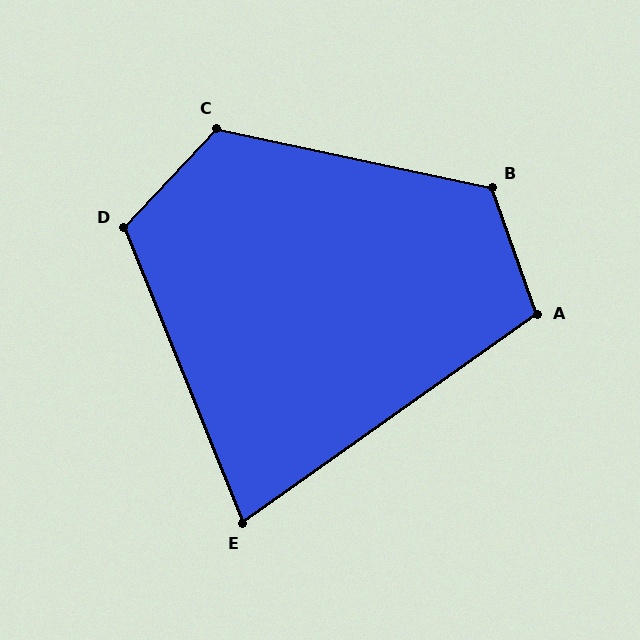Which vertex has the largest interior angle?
B, at approximately 122 degrees.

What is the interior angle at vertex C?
Approximately 121 degrees (obtuse).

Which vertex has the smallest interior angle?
E, at approximately 77 degrees.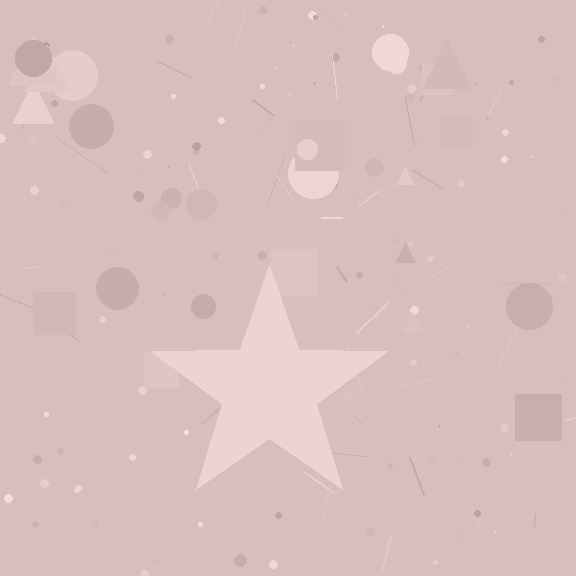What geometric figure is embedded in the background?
A star is embedded in the background.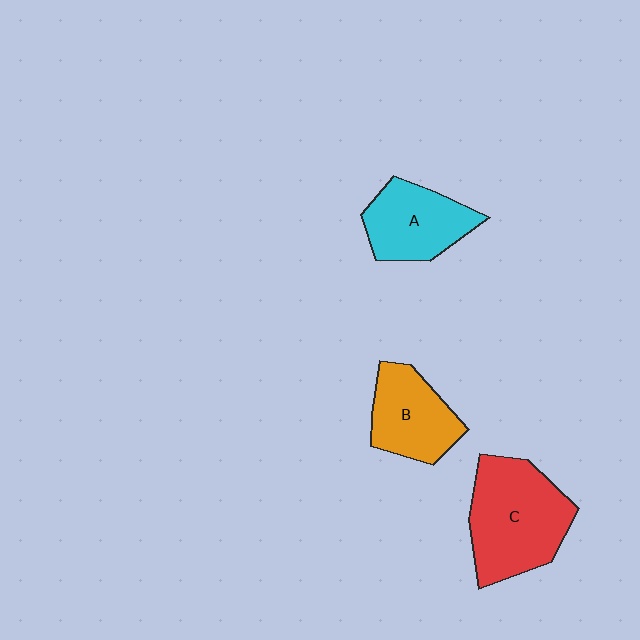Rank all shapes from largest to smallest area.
From largest to smallest: C (red), A (cyan), B (orange).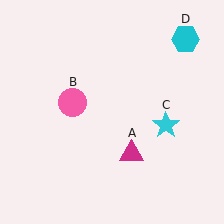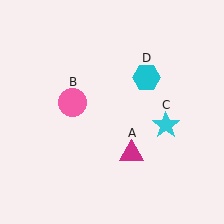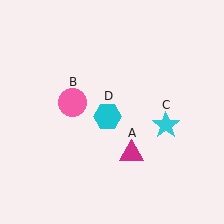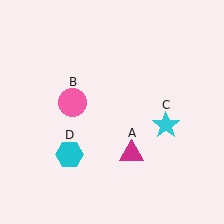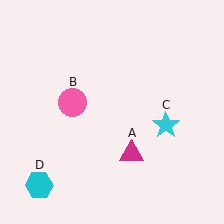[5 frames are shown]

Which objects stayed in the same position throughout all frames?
Magenta triangle (object A) and pink circle (object B) and cyan star (object C) remained stationary.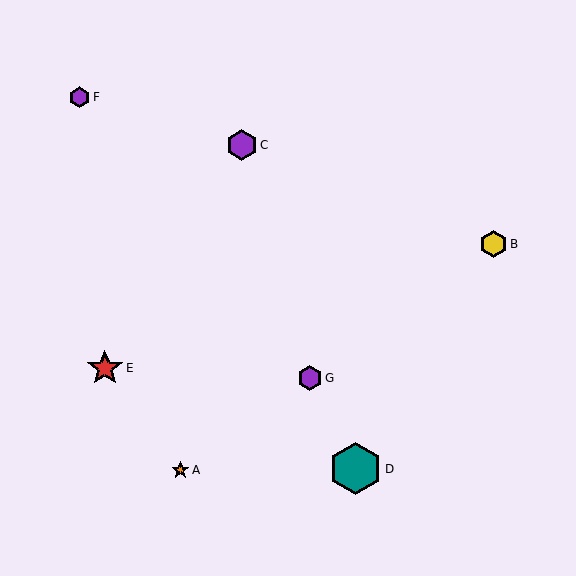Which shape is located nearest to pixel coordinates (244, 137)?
The purple hexagon (labeled C) at (242, 145) is nearest to that location.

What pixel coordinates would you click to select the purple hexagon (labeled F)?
Click at (80, 97) to select the purple hexagon F.